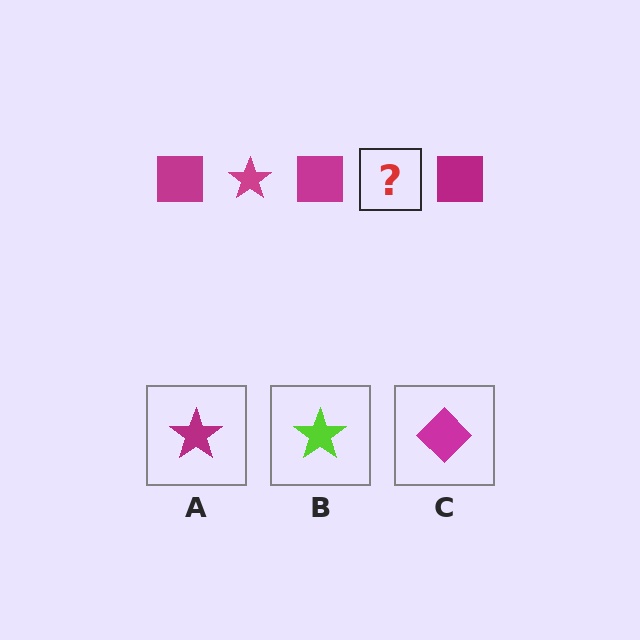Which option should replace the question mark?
Option A.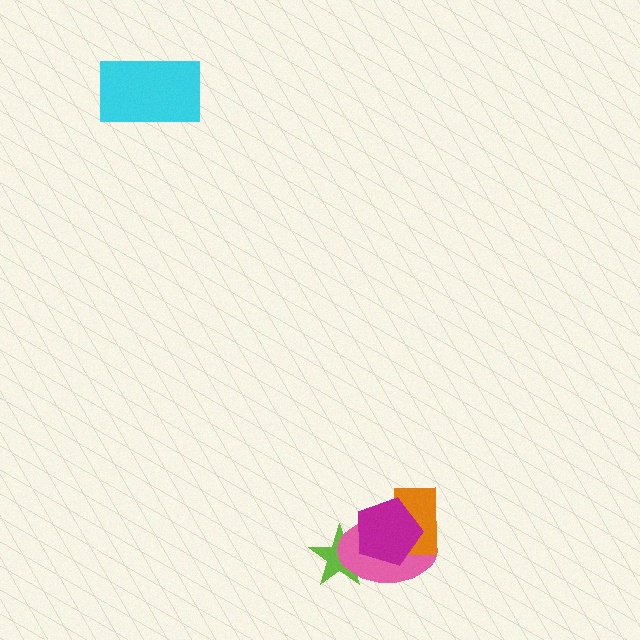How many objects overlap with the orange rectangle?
2 objects overlap with the orange rectangle.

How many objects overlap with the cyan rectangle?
0 objects overlap with the cyan rectangle.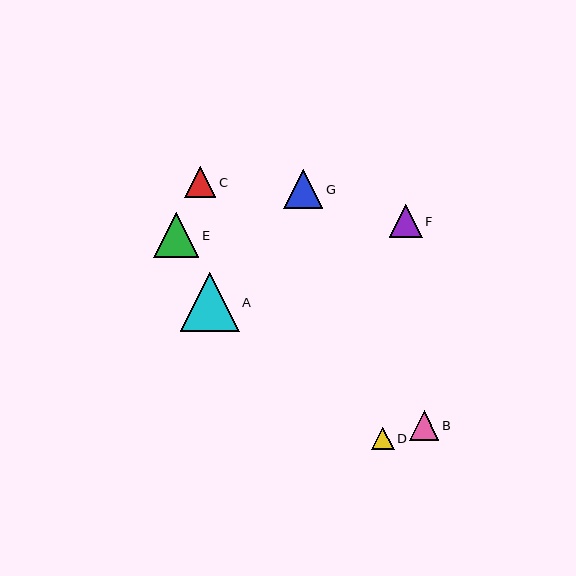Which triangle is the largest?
Triangle A is the largest with a size of approximately 58 pixels.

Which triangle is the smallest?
Triangle D is the smallest with a size of approximately 22 pixels.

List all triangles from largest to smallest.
From largest to smallest: A, E, G, F, C, B, D.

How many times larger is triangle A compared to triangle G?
Triangle A is approximately 1.5 times the size of triangle G.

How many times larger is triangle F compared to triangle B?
Triangle F is approximately 1.1 times the size of triangle B.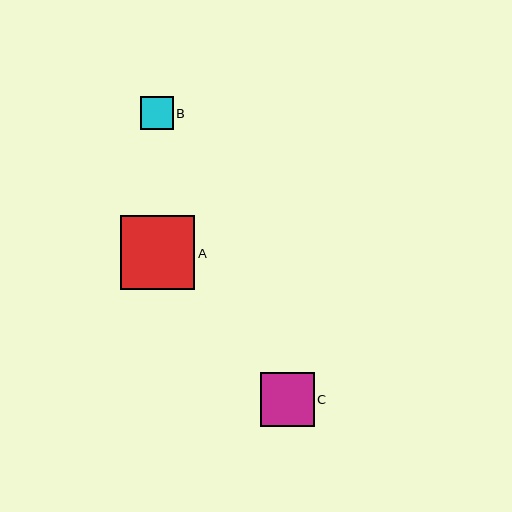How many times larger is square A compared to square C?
Square A is approximately 1.4 times the size of square C.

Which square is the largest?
Square A is the largest with a size of approximately 74 pixels.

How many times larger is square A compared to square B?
Square A is approximately 2.2 times the size of square B.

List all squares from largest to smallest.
From largest to smallest: A, C, B.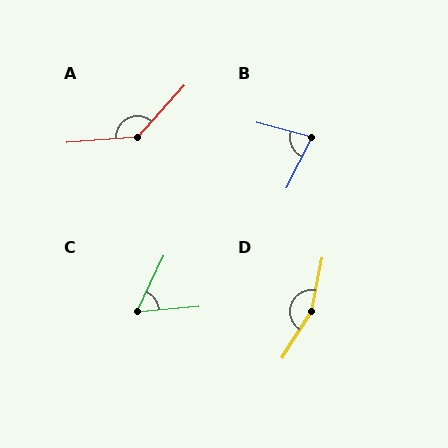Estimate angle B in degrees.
Approximately 78 degrees.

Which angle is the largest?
D, at approximately 159 degrees.